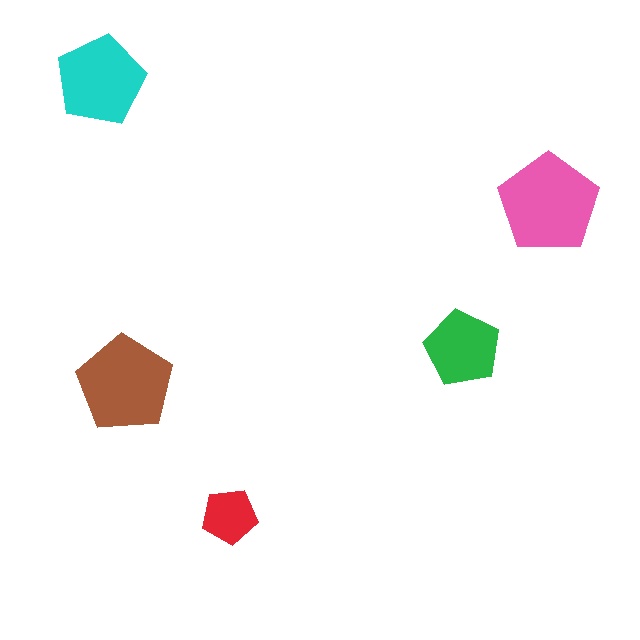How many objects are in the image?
There are 5 objects in the image.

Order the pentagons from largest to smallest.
the pink one, the brown one, the cyan one, the green one, the red one.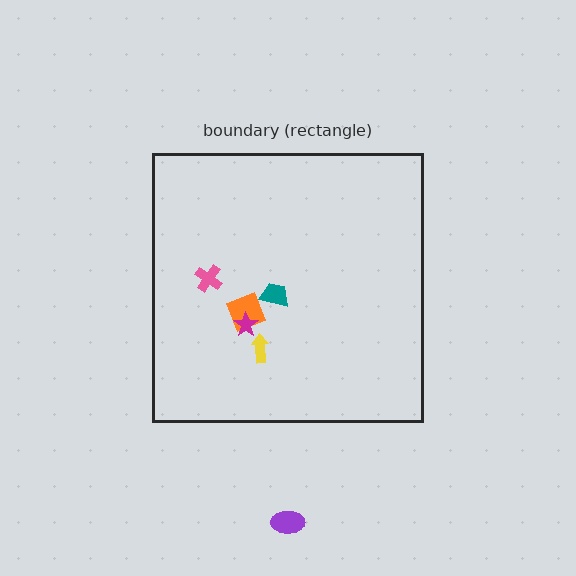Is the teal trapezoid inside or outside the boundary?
Inside.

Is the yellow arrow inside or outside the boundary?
Inside.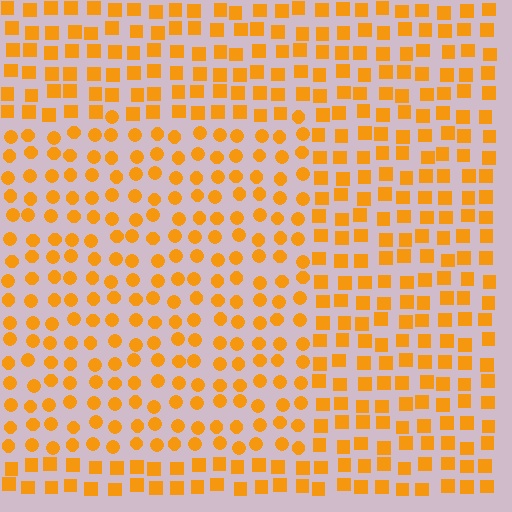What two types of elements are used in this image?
The image uses circles inside the rectangle region and squares outside it.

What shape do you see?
I see a rectangle.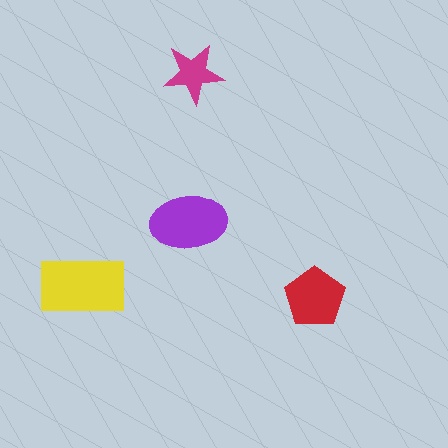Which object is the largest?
The yellow rectangle.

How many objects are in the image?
There are 4 objects in the image.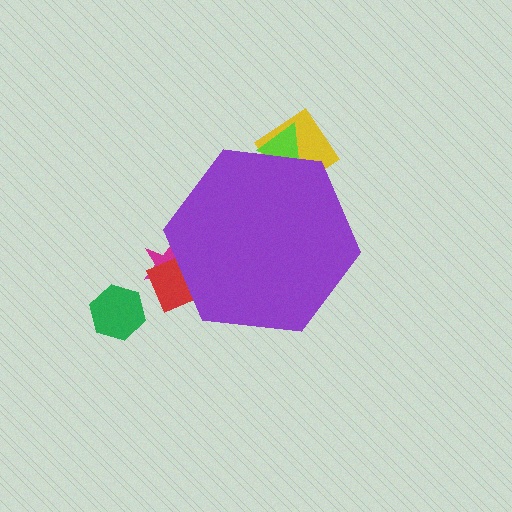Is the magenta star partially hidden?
Yes, the magenta star is partially hidden behind the purple hexagon.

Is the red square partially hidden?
Yes, the red square is partially hidden behind the purple hexagon.